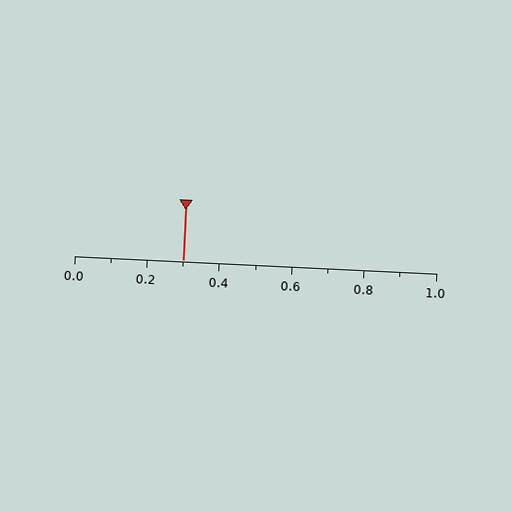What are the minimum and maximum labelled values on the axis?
The axis runs from 0.0 to 1.0.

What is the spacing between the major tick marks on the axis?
The major ticks are spaced 0.2 apart.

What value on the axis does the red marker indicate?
The marker indicates approximately 0.3.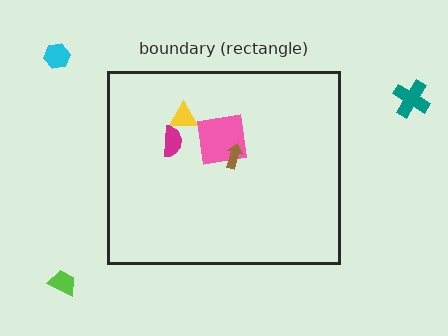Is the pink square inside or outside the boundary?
Inside.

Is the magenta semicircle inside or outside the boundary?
Inside.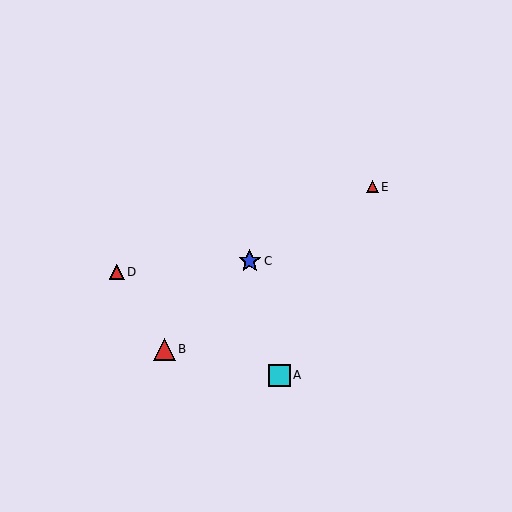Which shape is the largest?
The blue star (labeled C) is the largest.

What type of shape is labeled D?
Shape D is a red triangle.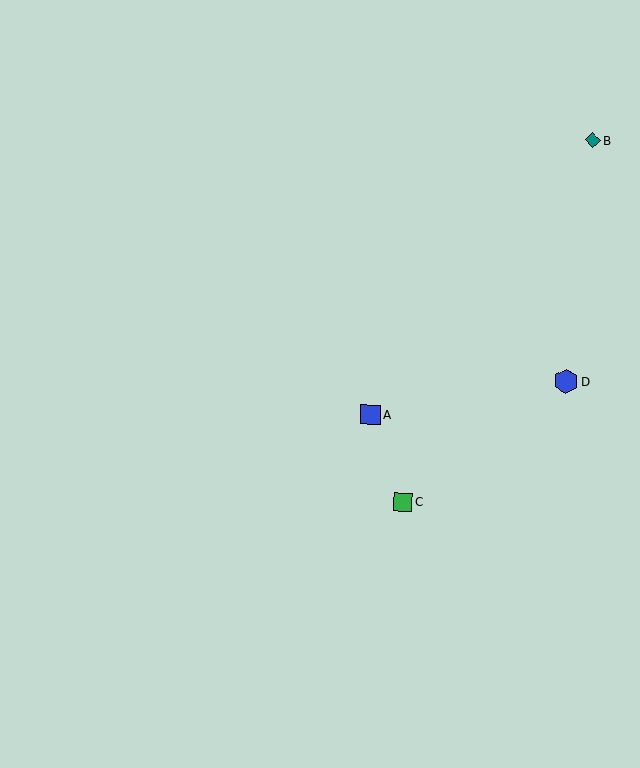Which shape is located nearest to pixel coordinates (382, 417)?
The blue square (labeled A) at (370, 415) is nearest to that location.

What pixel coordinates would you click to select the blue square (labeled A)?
Click at (370, 415) to select the blue square A.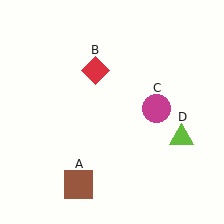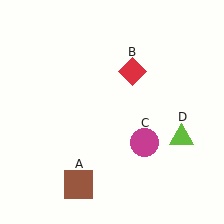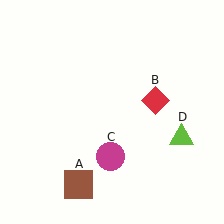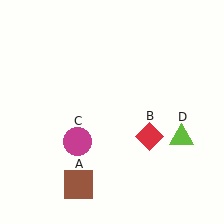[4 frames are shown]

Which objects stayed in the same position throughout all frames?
Brown square (object A) and lime triangle (object D) remained stationary.